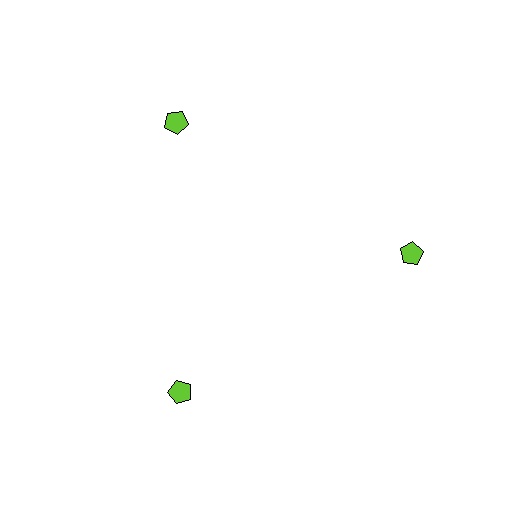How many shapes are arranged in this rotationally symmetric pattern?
There are 3 shapes, arranged in 3 groups of 1.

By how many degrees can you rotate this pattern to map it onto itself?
The pattern maps onto itself every 120 degrees of rotation.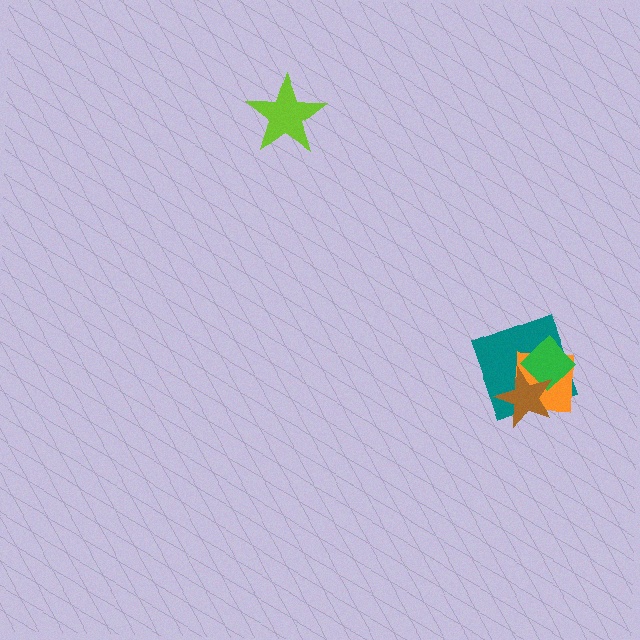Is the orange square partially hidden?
Yes, it is partially covered by another shape.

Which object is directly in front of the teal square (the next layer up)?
The orange square is directly in front of the teal square.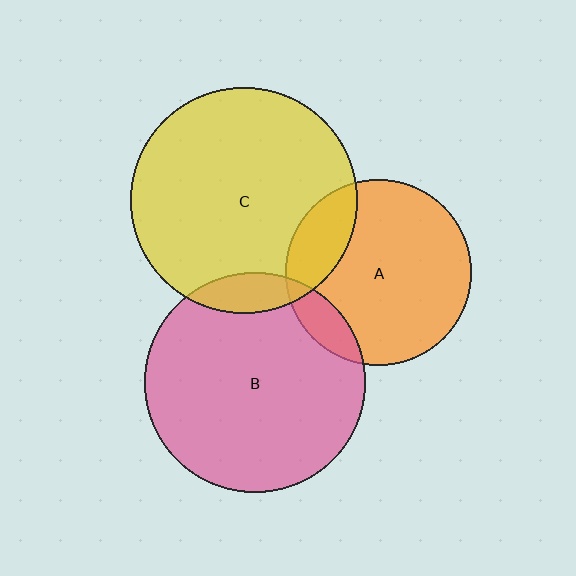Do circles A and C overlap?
Yes.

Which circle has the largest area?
Circle C (yellow).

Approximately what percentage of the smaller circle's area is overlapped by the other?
Approximately 20%.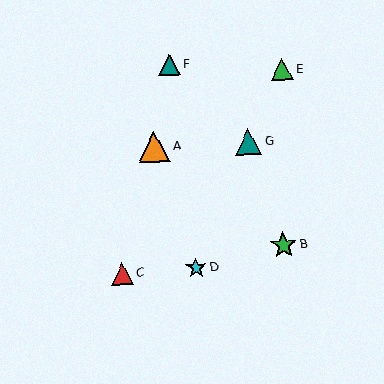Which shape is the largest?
The orange triangle (labeled A) is the largest.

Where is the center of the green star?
The center of the green star is at (284, 245).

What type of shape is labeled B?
Shape B is a green star.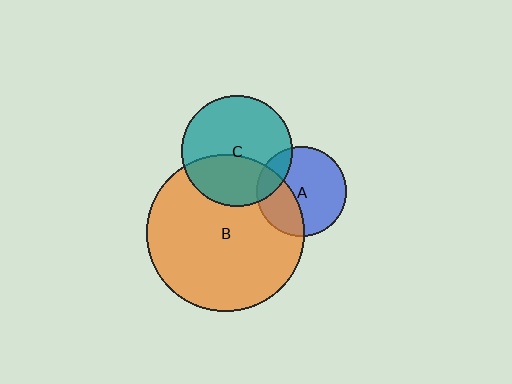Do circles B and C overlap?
Yes.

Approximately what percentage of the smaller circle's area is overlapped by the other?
Approximately 40%.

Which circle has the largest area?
Circle B (orange).